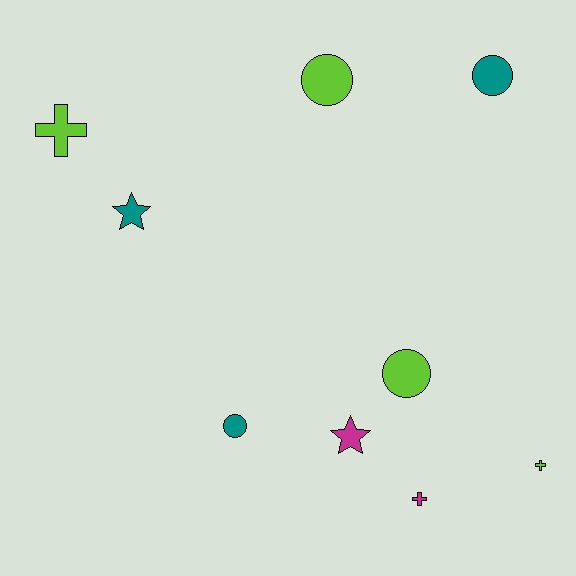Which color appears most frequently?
Lime, with 4 objects.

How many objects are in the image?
There are 9 objects.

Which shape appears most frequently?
Circle, with 4 objects.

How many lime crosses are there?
There are 2 lime crosses.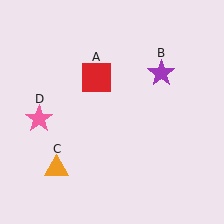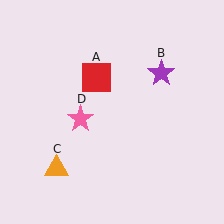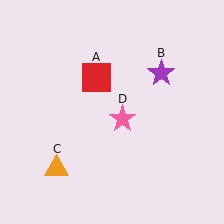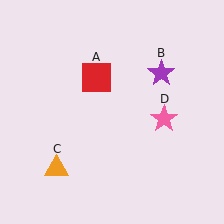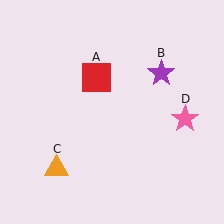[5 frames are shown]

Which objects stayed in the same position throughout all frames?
Red square (object A) and purple star (object B) and orange triangle (object C) remained stationary.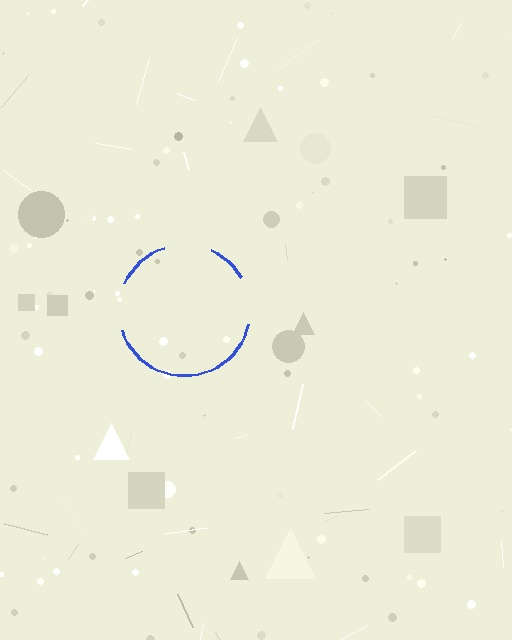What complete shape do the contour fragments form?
The contour fragments form a circle.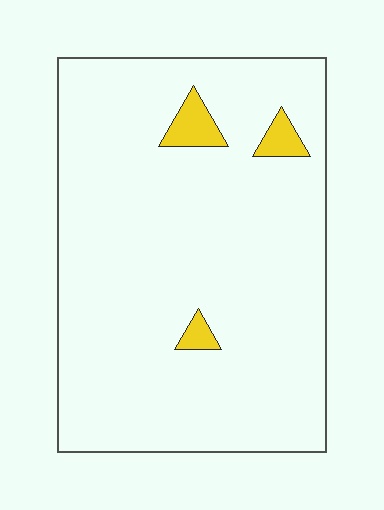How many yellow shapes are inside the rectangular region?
3.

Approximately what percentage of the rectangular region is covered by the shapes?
Approximately 5%.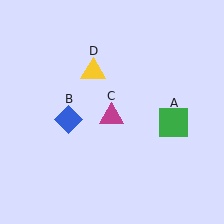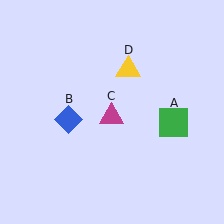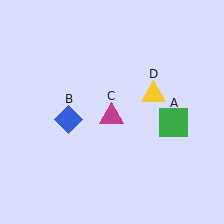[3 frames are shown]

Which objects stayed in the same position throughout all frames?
Green square (object A) and blue diamond (object B) and magenta triangle (object C) remained stationary.